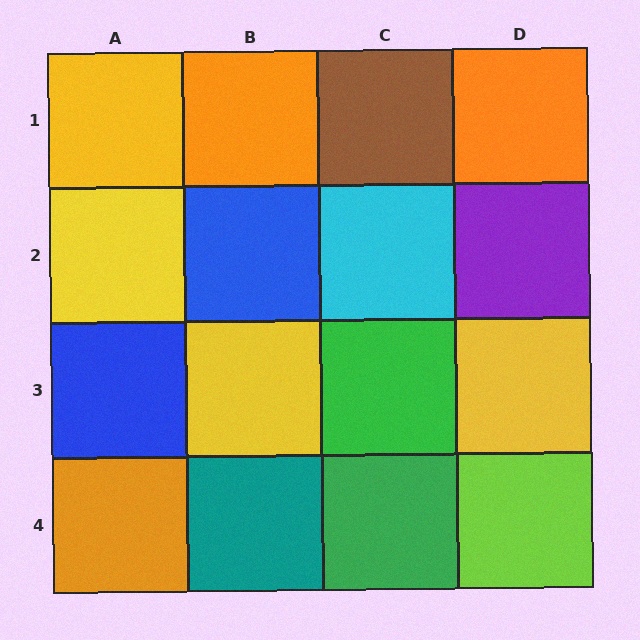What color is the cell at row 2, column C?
Cyan.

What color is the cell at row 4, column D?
Lime.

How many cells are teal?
1 cell is teal.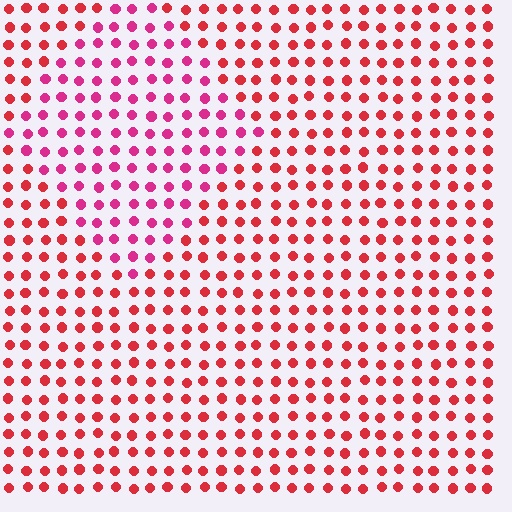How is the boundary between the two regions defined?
The boundary is defined purely by a slight shift in hue (about 29 degrees). Spacing, size, and orientation are identical on both sides.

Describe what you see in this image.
The image is filled with small red elements in a uniform arrangement. A diamond-shaped region is visible where the elements are tinted to a slightly different hue, forming a subtle color boundary.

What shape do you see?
I see a diamond.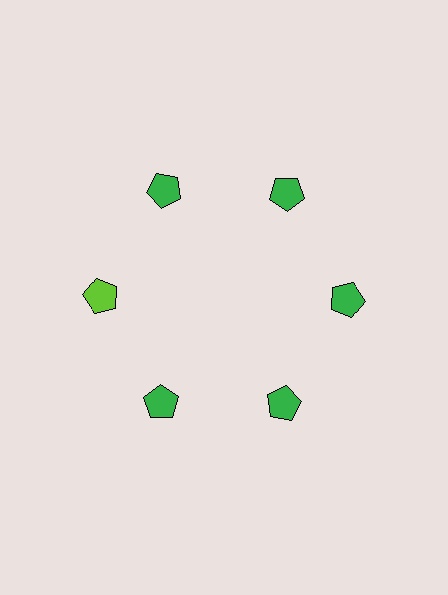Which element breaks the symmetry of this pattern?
The lime pentagon at roughly the 9 o'clock position breaks the symmetry. All other shapes are green pentagons.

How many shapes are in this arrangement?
There are 6 shapes arranged in a ring pattern.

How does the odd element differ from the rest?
It has a different color: lime instead of green.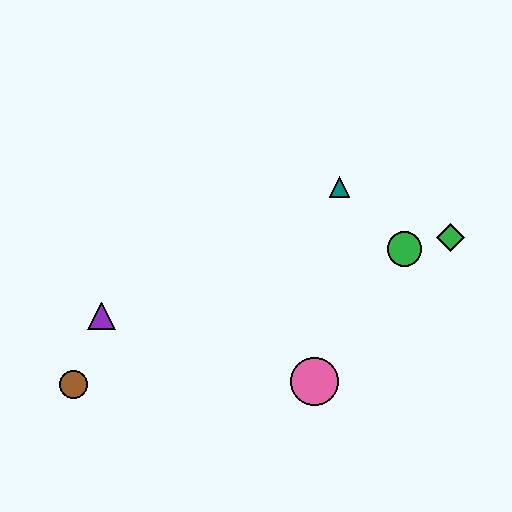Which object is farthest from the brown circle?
The green diamond is farthest from the brown circle.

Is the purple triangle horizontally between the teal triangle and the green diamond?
No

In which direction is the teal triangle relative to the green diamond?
The teal triangle is to the left of the green diamond.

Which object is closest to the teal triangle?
The green circle is closest to the teal triangle.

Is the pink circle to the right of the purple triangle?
Yes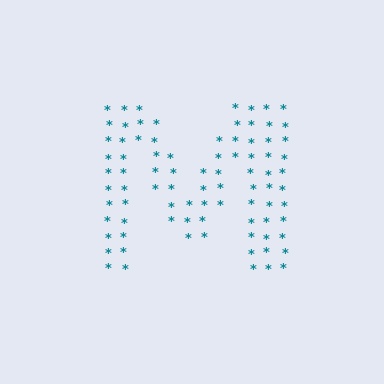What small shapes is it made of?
It is made of small asterisks.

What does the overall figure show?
The overall figure shows the letter M.